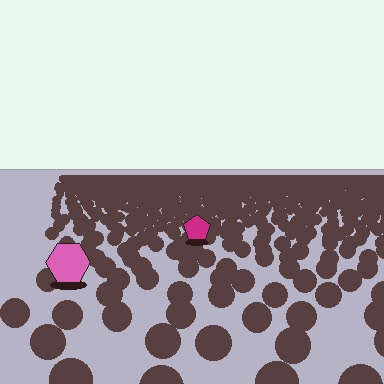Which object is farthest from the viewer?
The magenta pentagon is farthest from the viewer. It appears smaller and the ground texture around it is denser.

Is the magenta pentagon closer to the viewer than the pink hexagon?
No. The pink hexagon is closer — you can tell from the texture gradient: the ground texture is coarser near it.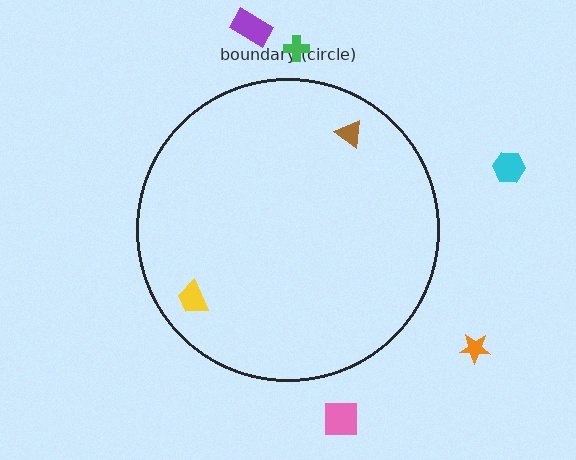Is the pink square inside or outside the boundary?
Outside.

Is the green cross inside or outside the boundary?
Outside.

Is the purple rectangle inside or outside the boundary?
Outside.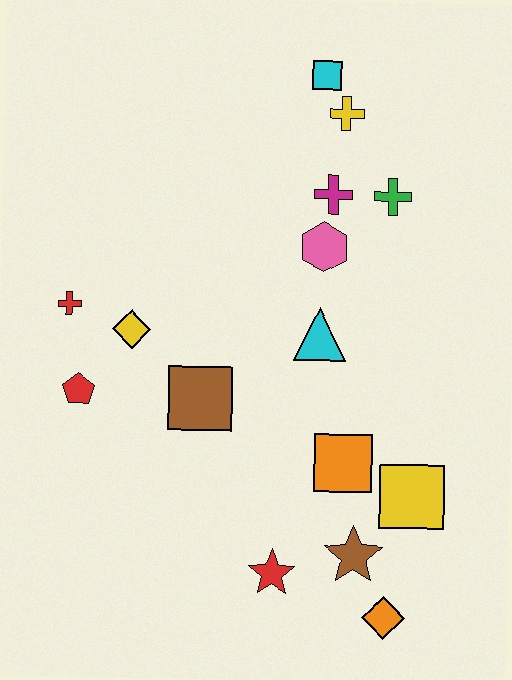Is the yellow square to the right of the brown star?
Yes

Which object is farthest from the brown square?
The cyan square is farthest from the brown square.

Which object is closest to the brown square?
The yellow diamond is closest to the brown square.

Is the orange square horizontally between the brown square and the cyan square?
No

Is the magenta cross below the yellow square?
No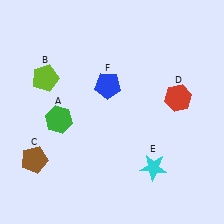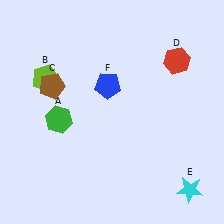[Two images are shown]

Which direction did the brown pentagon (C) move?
The brown pentagon (C) moved up.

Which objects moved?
The objects that moved are: the brown pentagon (C), the red hexagon (D), the cyan star (E).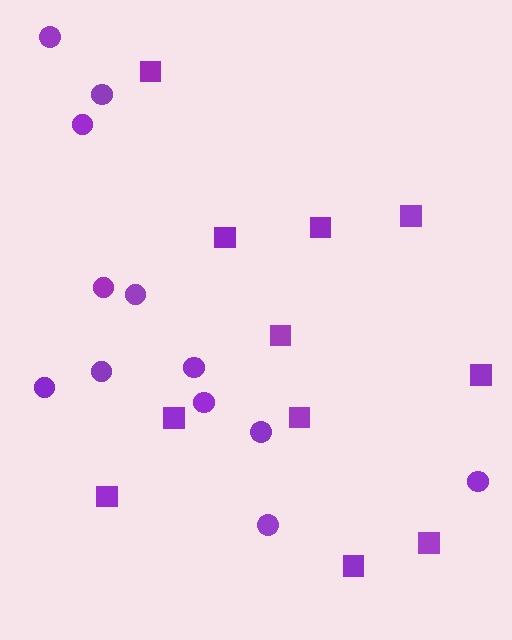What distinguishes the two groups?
There are 2 groups: one group of squares (11) and one group of circles (12).